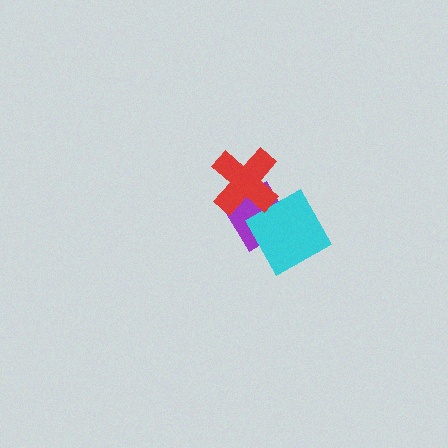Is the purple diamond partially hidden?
Yes, it is partially covered by another shape.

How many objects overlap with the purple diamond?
2 objects overlap with the purple diamond.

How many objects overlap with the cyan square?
1 object overlaps with the cyan square.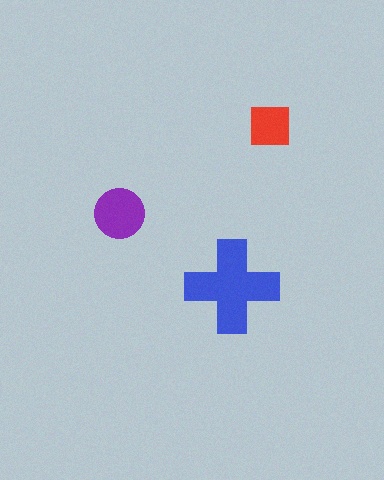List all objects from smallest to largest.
The red square, the purple circle, the blue cross.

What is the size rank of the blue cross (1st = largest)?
1st.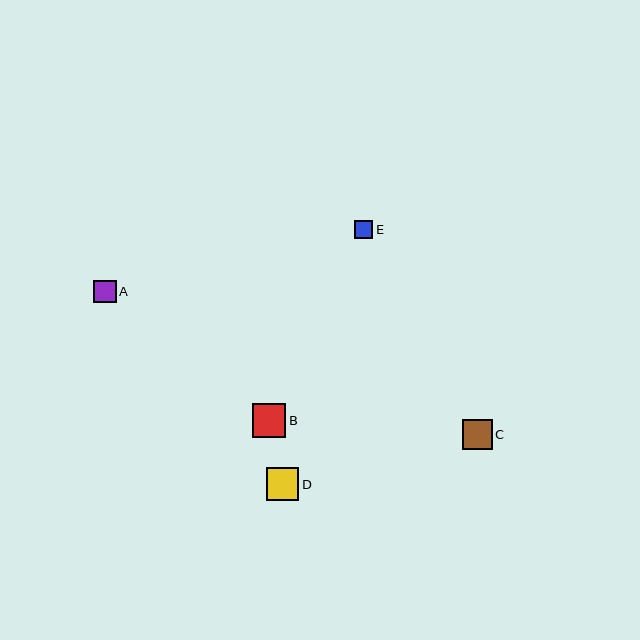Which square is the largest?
Square B is the largest with a size of approximately 34 pixels.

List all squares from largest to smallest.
From largest to smallest: B, D, C, A, E.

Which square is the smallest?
Square E is the smallest with a size of approximately 18 pixels.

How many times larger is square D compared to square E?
Square D is approximately 1.8 times the size of square E.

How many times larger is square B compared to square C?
Square B is approximately 1.1 times the size of square C.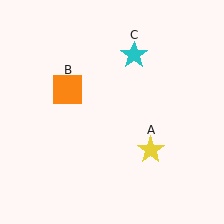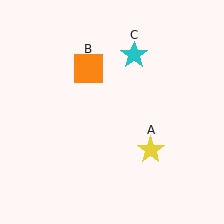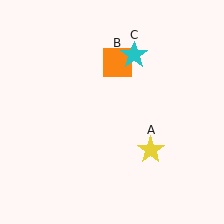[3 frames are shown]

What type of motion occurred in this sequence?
The orange square (object B) rotated clockwise around the center of the scene.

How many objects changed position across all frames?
1 object changed position: orange square (object B).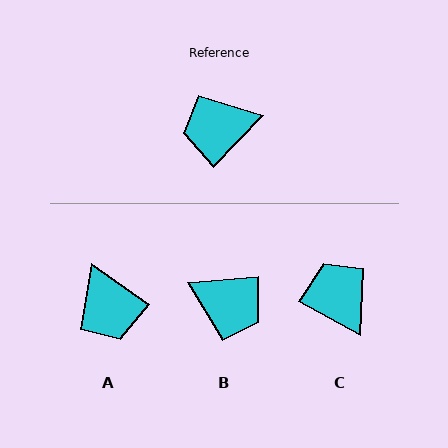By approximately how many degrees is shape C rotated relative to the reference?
Approximately 75 degrees clockwise.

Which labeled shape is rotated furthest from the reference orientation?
B, about 139 degrees away.